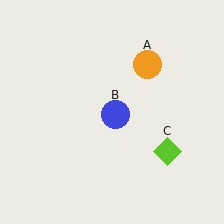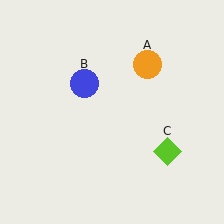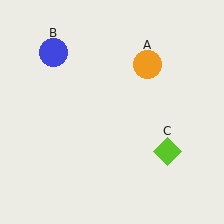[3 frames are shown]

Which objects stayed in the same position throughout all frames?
Orange circle (object A) and lime diamond (object C) remained stationary.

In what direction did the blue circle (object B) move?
The blue circle (object B) moved up and to the left.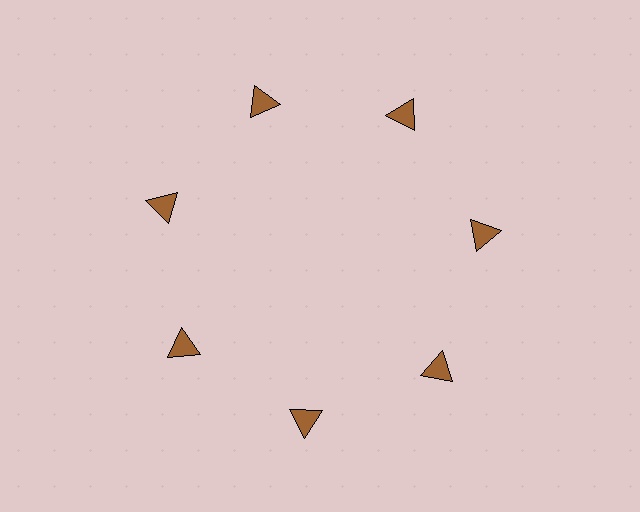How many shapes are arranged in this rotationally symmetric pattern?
There are 7 shapes, arranged in 7 groups of 1.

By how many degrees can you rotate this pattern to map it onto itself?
The pattern maps onto itself every 51 degrees of rotation.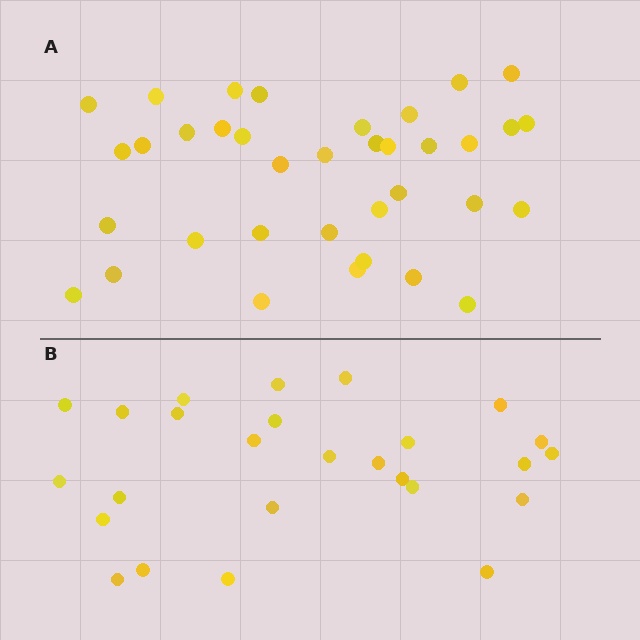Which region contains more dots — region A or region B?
Region A (the top region) has more dots.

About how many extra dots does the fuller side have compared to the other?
Region A has roughly 10 or so more dots than region B.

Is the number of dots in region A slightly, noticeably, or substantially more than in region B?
Region A has noticeably more, but not dramatically so. The ratio is roughly 1.4 to 1.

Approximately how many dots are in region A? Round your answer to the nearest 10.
About 40 dots. (The exact count is 36, which rounds to 40.)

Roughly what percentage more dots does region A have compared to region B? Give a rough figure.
About 40% more.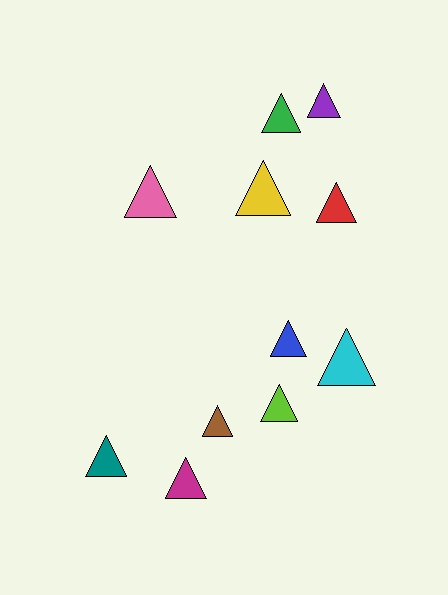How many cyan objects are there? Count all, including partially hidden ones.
There is 1 cyan object.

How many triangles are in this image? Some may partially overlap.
There are 11 triangles.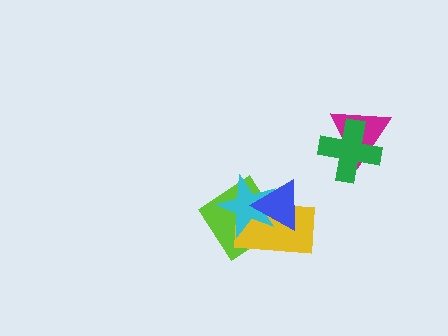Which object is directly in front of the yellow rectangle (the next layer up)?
The cyan star is directly in front of the yellow rectangle.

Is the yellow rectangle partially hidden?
Yes, it is partially covered by another shape.